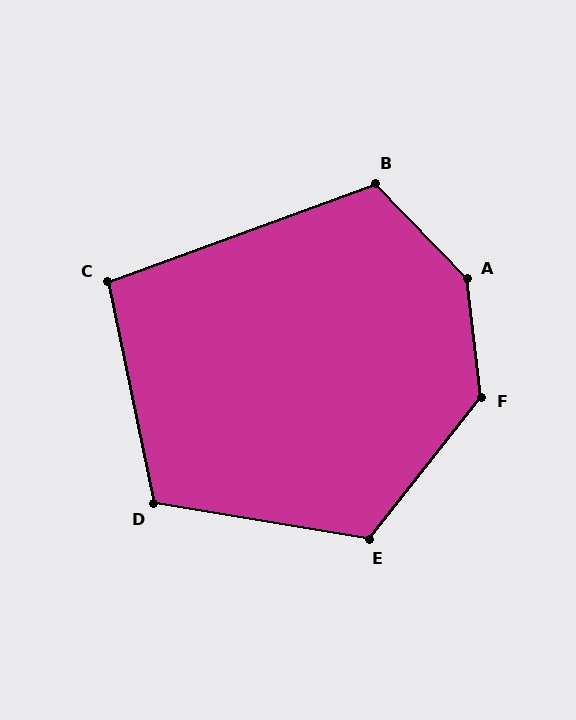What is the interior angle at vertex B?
Approximately 114 degrees (obtuse).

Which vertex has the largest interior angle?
A, at approximately 143 degrees.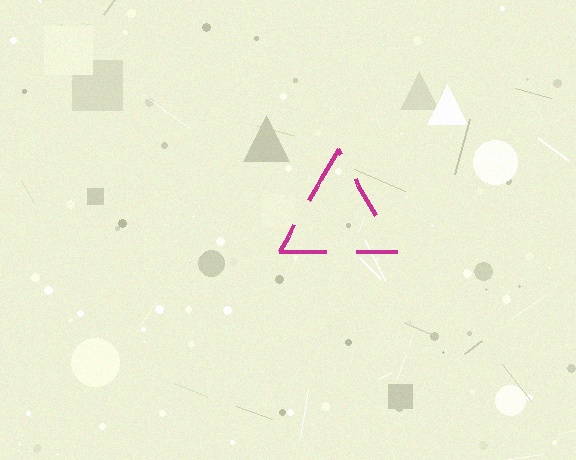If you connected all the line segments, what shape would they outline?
They would outline a triangle.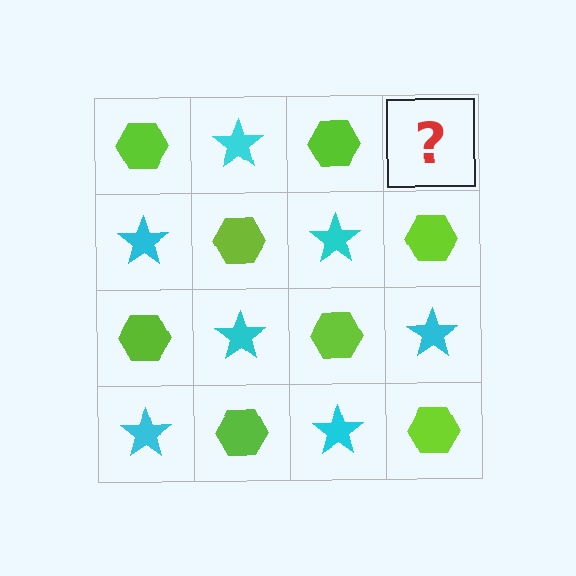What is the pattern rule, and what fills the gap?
The rule is that it alternates lime hexagon and cyan star in a checkerboard pattern. The gap should be filled with a cyan star.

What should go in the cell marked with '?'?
The missing cell should contain a cyan star.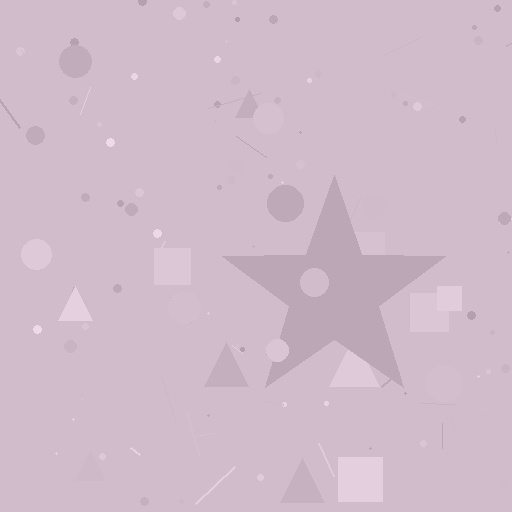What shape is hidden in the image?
A star is hidden in the image.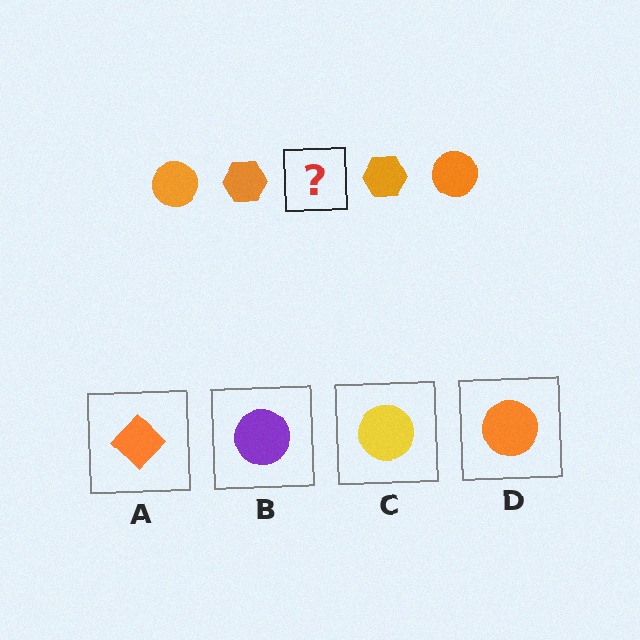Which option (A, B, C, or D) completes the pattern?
D.